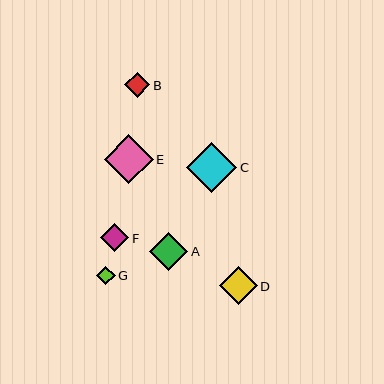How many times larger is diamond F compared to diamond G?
Diamond F is approximately 1.5 times the size of diamond G.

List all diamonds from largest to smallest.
From largest to smallest: C, E, A, D, F, B, G.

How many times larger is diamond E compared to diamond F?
Diamond E is approximately 1.7 times the size of diamond F.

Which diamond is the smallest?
Diamond G is the smallest with a size of approximately 18 pixels.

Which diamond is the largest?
Diamond C is the largest with a size of approximately 50 pixels.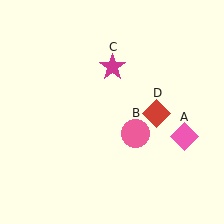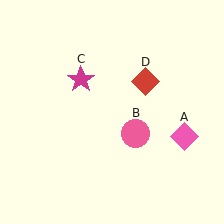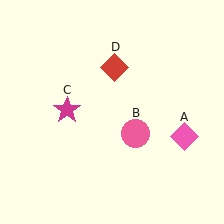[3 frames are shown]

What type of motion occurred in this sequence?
The magenta star (object C), red diamond (object D) rotated counterclockwise around the center of the scene.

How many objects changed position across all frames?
2 objects changed position: magenta star (object C), red diamond (object D).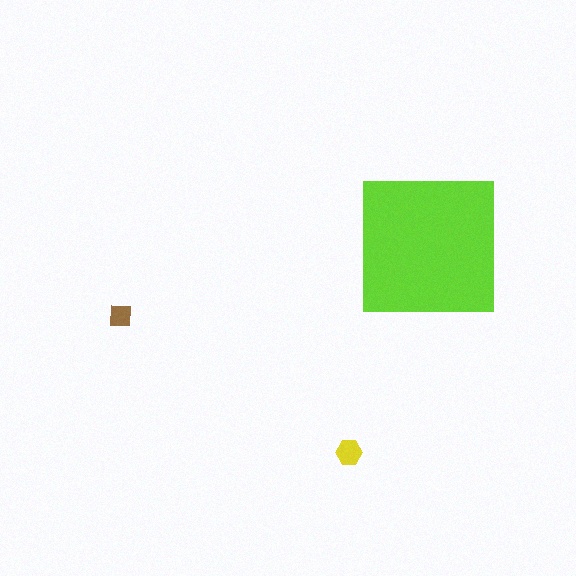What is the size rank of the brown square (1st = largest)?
3rd.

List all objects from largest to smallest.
The lime square, the yellow hexagon, the brown square.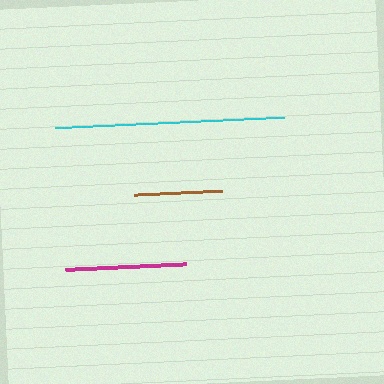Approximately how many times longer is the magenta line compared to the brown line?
The magenta line is approximately 1.4 times the length of the brown line.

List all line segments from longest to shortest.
From longest to shortest: cyan, magenta, brown.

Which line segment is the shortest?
The brown line is the shortest at approximately 89 pixels.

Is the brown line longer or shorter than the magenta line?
The magenta line is longer than the brown line.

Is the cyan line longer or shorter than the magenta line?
The cyan line is longer than the magenta line.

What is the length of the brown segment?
The brown segment is approximately 89 pixels long.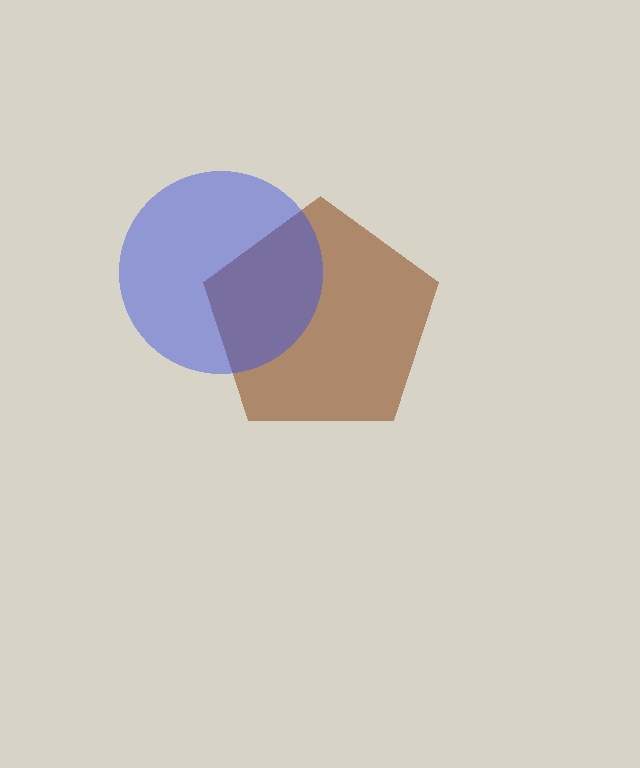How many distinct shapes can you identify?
There are 2 distinct shapes: a brown pentagon, a blue circle.